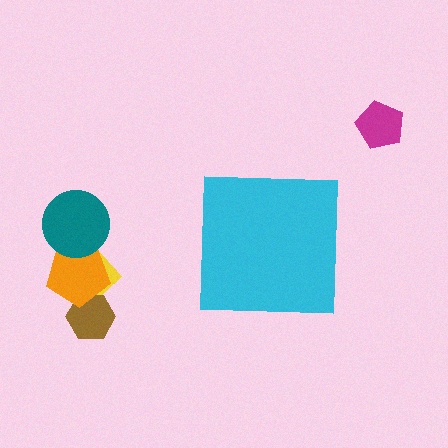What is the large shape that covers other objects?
A cyan square.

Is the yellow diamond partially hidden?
No, the yellow diamond is fully visible.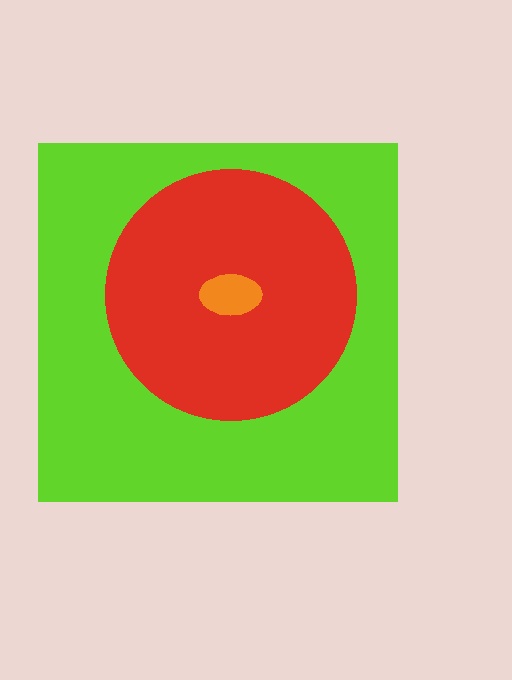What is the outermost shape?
The lime square.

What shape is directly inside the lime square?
The red circle.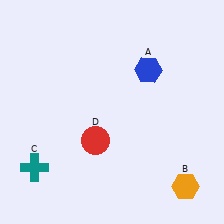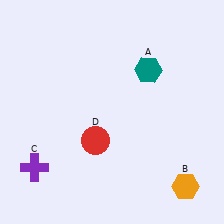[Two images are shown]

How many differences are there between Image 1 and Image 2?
There are 2 differences between the two images.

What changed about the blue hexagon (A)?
In Image 1, A is blue. In Image 2, it changed to teal.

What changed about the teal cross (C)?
In Image 1, C is teal. In Image 2, it changed to purple.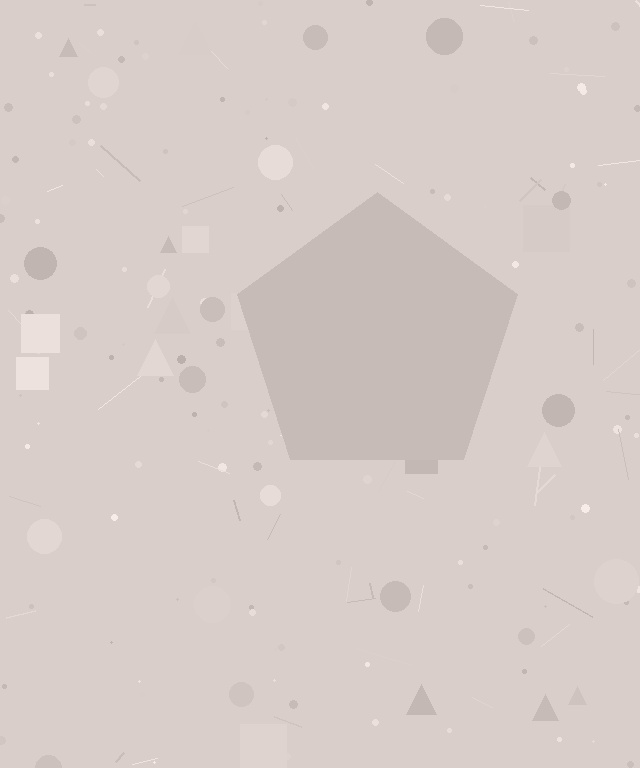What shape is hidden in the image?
A pentagon is hidden in the image.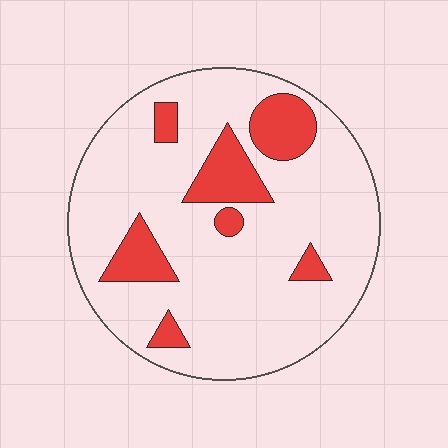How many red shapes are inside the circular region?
7.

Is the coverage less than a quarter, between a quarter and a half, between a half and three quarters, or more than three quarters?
Less than a quarter.